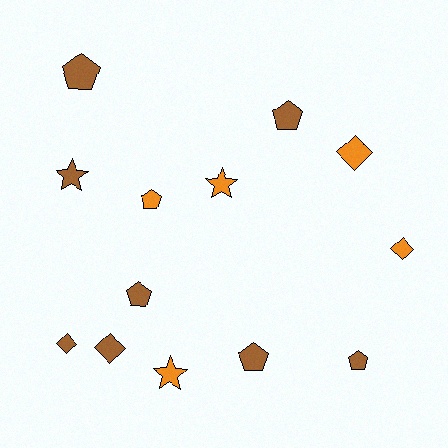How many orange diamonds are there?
There are 2 orange diamonds.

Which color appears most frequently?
Brown, with 8 objects.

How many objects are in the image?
There are 13 objects.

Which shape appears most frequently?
Pentagon, with 6 objects.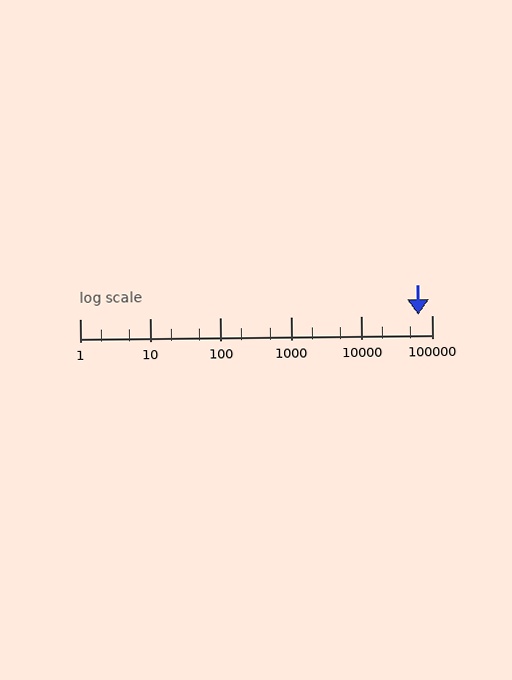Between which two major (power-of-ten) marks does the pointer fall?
The pointer is between 10000 and 100000.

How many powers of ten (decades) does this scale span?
The scale spans 5 decades, from 1 to 100000.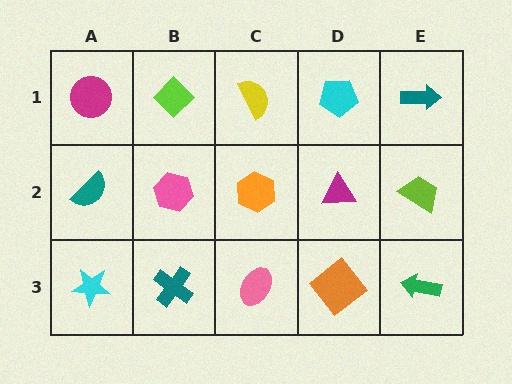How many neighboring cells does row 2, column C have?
4.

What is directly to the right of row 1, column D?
A teal arrow.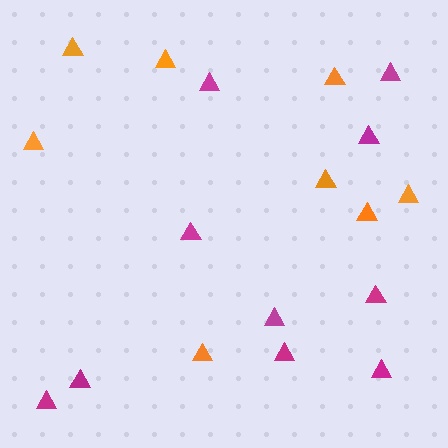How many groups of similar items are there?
There are 2 groups: one group of magenta triangles (10) and one group of orange triangles (8).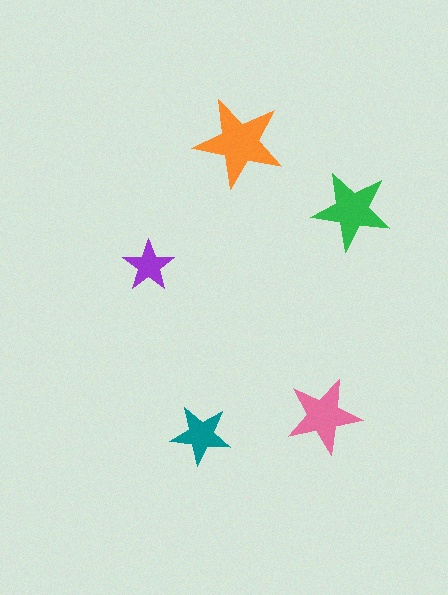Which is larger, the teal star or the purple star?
The teal one.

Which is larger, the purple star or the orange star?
The orange one.